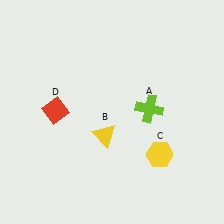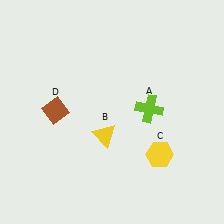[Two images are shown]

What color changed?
The diamond (D) changed from red in Image 1 to brown in Image 2.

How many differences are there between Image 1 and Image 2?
There is 1 difference between the two images.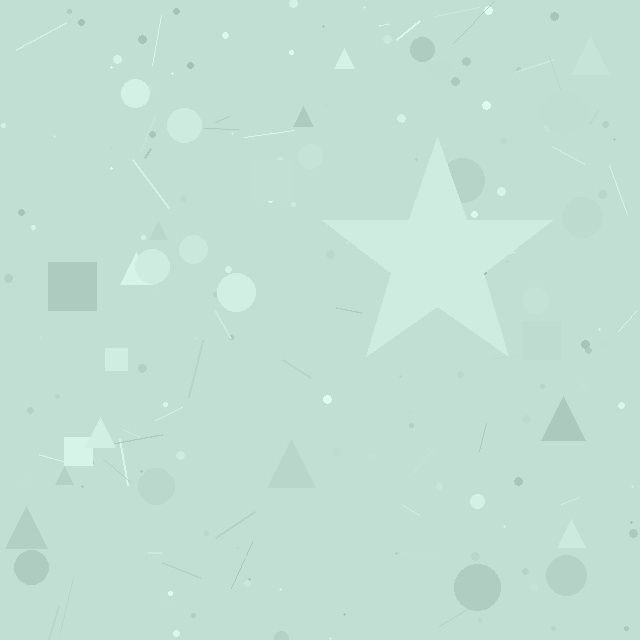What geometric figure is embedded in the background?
A star is embedded in the background.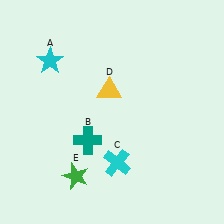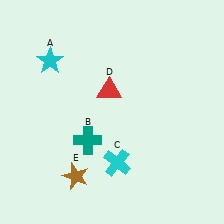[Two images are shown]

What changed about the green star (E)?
In Image 1, E is green. In Image 2, it changed to brown.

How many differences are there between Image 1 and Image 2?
There are 2 differences between the two images.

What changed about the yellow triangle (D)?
In Image 1, D is yellow. In Image 2, it changed to red.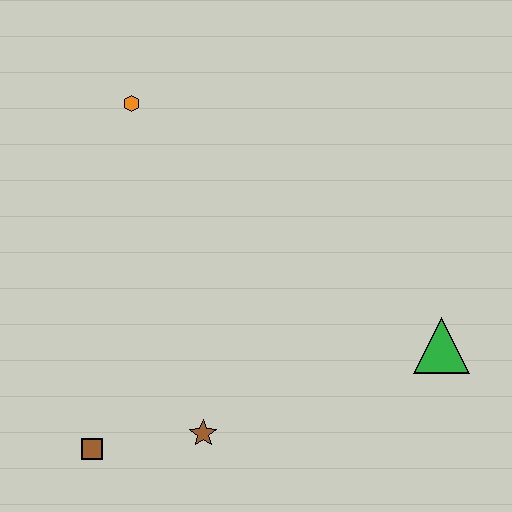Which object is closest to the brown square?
The brown star is closest to the brown square.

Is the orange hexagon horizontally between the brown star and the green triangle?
No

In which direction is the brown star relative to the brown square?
The brown star is to the right of the brown square.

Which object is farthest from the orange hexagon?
The green triangle is farthest from the orange hexagon.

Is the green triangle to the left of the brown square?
No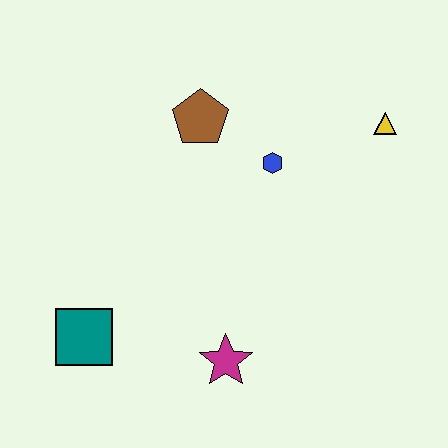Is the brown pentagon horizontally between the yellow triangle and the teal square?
Yes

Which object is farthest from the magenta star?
The yellow triangle is farthest from the magenta star.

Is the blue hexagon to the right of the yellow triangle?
No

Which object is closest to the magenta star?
The teal square is closest to the magenta star.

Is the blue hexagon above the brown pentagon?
No